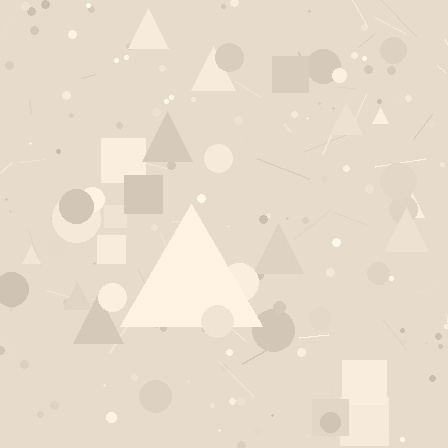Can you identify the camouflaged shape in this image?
The camouflaged shape is a triangle.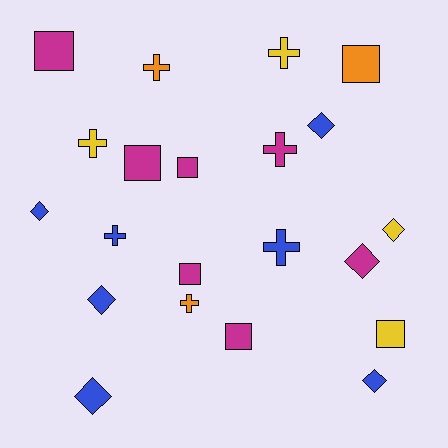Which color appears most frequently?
Magenta, with 7 objects.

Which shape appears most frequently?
Cross, with 7 objects.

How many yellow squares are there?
There is 1 yellow square.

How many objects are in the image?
There are 21 objects.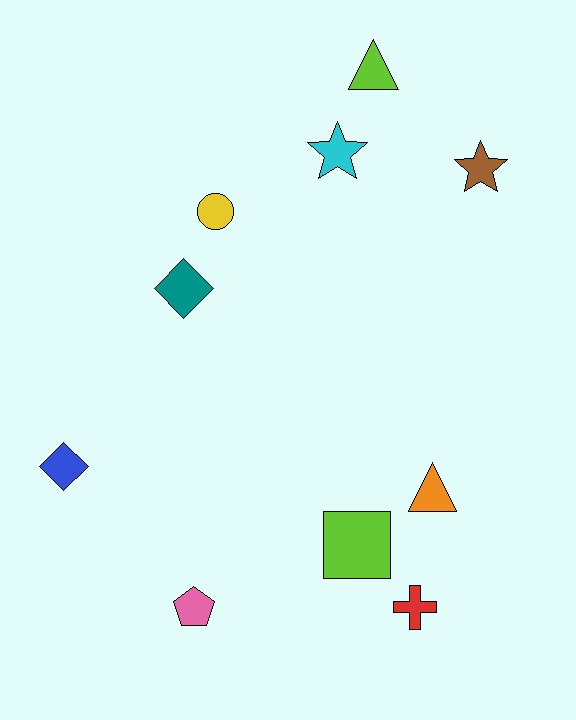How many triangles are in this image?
There are 2 triangles.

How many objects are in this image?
There are 10 objects.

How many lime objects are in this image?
There are 2 lime objects.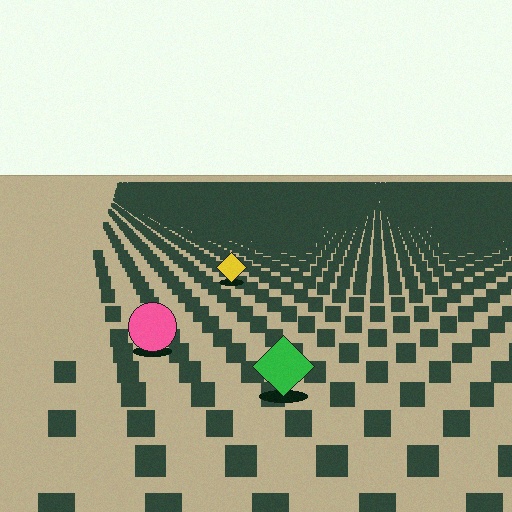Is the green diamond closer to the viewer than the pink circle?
Yes. The green diamond is closer — you can tell from the texture gradient: the ground texture is coarser near it.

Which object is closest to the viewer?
The green diamond is closest. The texture marks near it are larger and more spread out.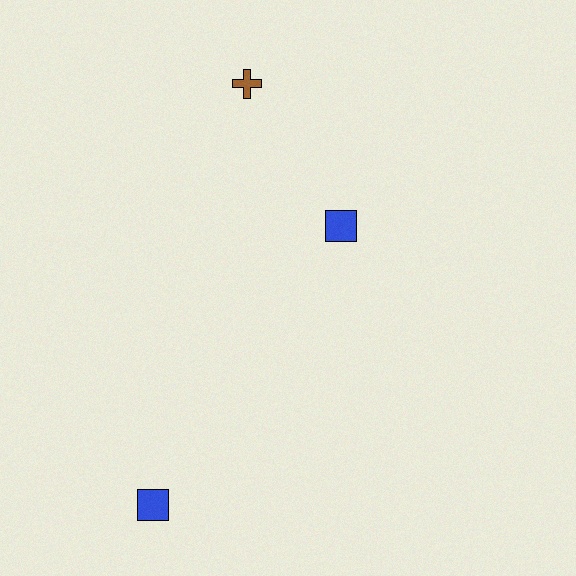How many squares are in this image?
There are 2 squares.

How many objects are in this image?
There are 3 objects.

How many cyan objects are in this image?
There are no cyan objects.